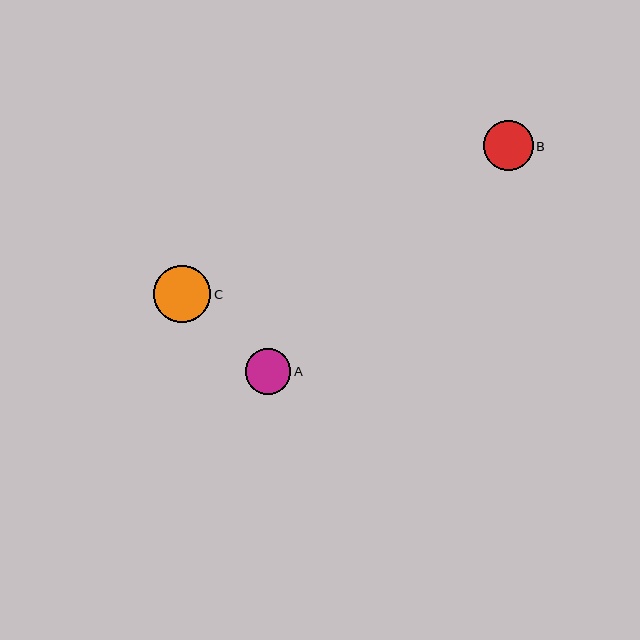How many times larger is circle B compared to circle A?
Circle B is approximately 1.1 times the size of circle A.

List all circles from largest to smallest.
From largest to smallest: C, B, A.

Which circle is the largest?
Circle C is the largest with a size of approximately 57 pixels.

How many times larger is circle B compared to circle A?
Circle B is approximately 1.1 times the size of circle A.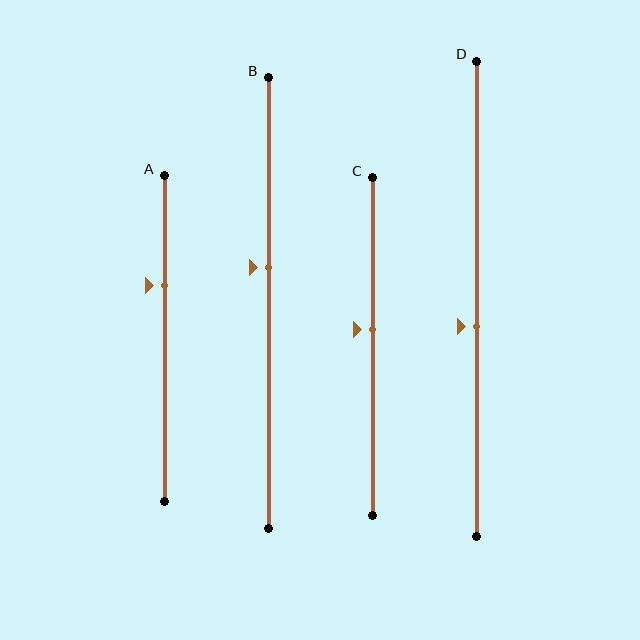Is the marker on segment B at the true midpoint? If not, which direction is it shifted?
No, the marker on segment B is shifted upward by about 8% of the segment length.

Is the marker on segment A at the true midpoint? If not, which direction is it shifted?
No, the marker on segment A is shifted upward by about 16% of the segment length.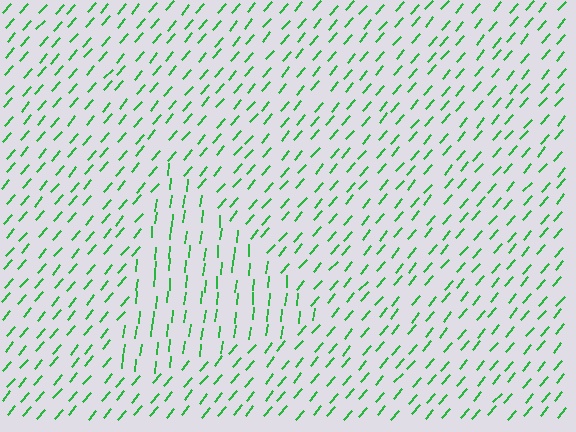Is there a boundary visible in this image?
Yes, there is a texture boundary formed by a change in line orientation.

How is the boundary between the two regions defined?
The boundary is defined purely by a change in line orientation (approximately 35 degrees difference). All lines are the same color and thickness.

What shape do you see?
I see a triangle.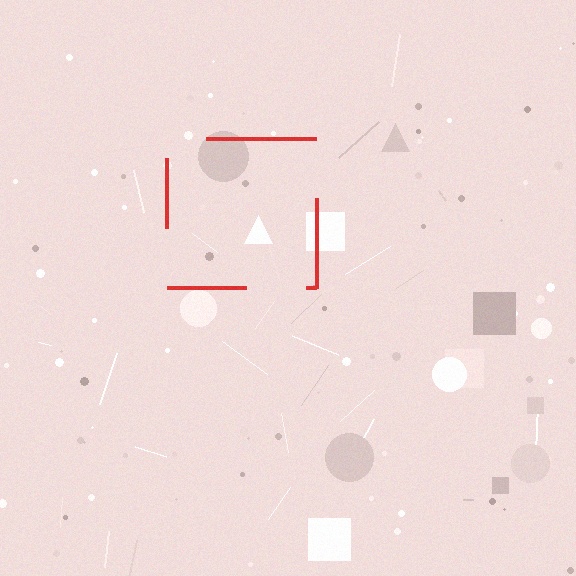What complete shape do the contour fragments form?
The contour fragments form a square.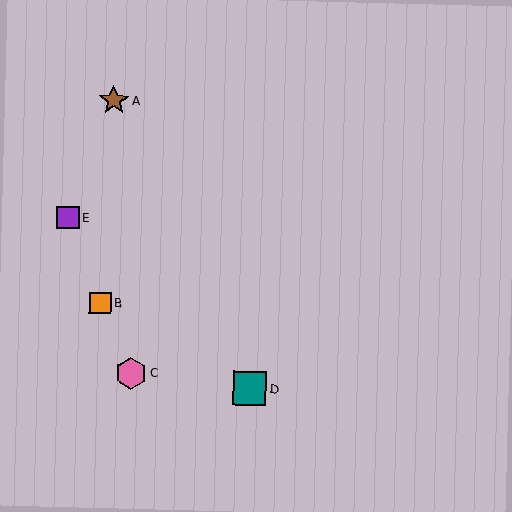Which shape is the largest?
The teal square (labeled D) is the largest.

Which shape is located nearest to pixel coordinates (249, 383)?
The teal square (labeled D) at (249, 389) is nearest to that location.